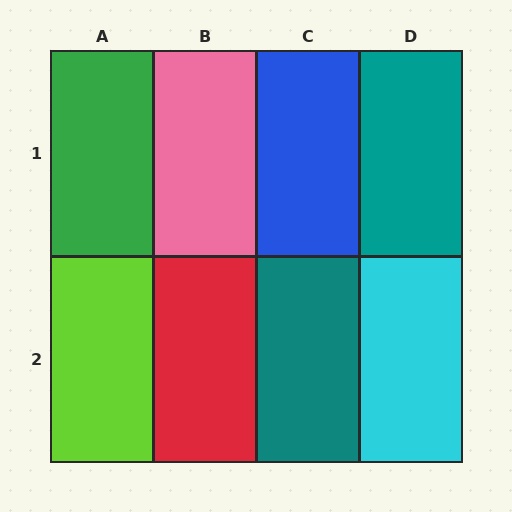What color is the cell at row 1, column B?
Pink.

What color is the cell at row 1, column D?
Teal.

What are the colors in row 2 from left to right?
Lime, red, teal, cyan.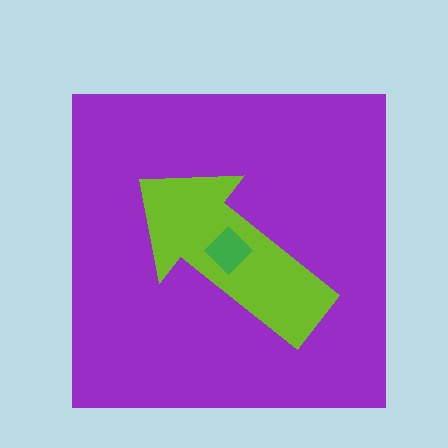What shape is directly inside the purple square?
The lime arrow.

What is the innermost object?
The green diamond.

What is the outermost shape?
The purple square.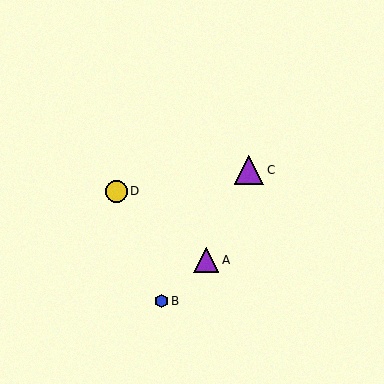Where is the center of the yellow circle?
The center of the yellow circle is at (116, 191).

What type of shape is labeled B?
Shape B is a blue hexagon.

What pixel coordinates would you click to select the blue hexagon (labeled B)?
Click at (162, 301) to select the blue hexagon B.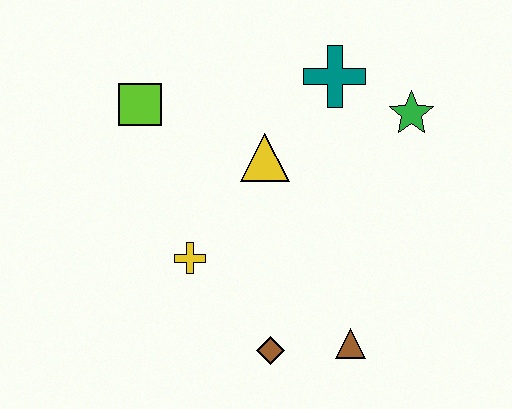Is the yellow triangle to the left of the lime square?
No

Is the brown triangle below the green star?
Yes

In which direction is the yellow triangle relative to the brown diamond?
The yellow triangle is above the brown diamond.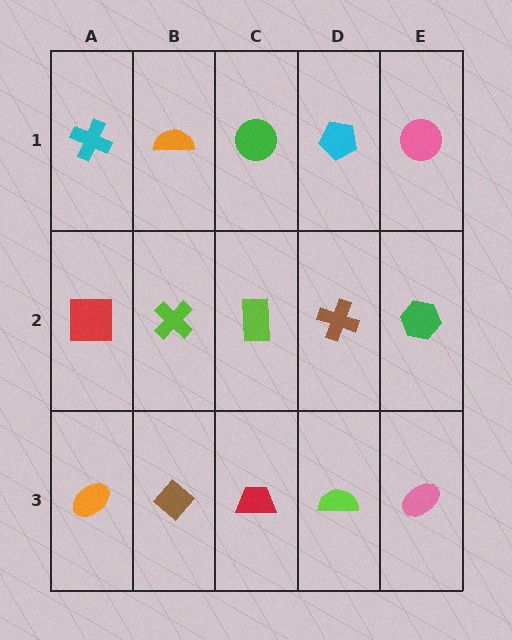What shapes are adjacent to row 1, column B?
A lime cross (row 2, column B), a cyan cross (row 1, column A), a green circle (row 1, column C).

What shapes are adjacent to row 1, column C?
A lime rectangle (row 2, column C), an orange semicircle (row 1, column B), a cyan pentagon (row 1, column D).